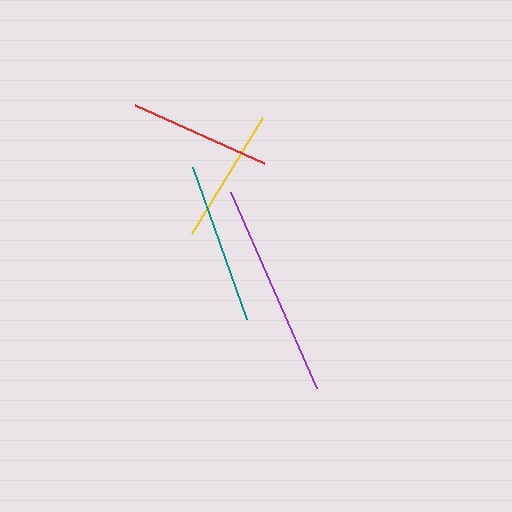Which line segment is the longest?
The purple line is the longest at approximately 213 pixels.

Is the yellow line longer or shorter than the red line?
The red line is longer than the yellow line.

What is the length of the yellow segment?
The yellow segment is approximately 136 pixels long.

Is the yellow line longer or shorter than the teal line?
The teal line is longer than the yellow line.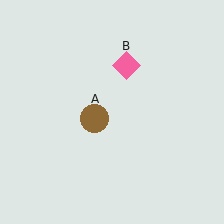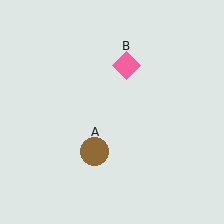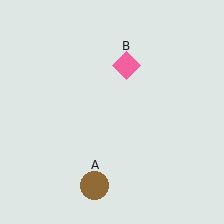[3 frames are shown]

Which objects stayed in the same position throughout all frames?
Pink diamond (object B) remained stationary.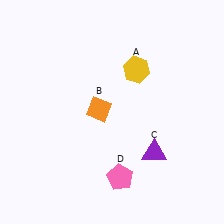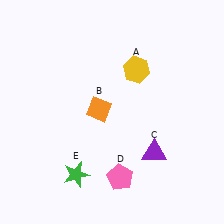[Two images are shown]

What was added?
A green star (E) was added in Image 2.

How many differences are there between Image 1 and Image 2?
There is 1 difference between the two images.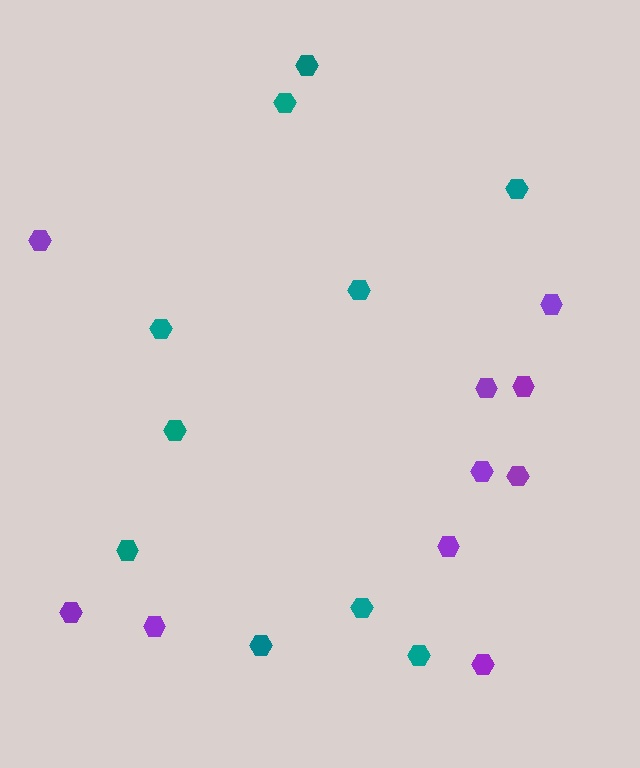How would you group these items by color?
There are 2 groups: one group of purple hexagons (10) and one group of teal hexagons (10).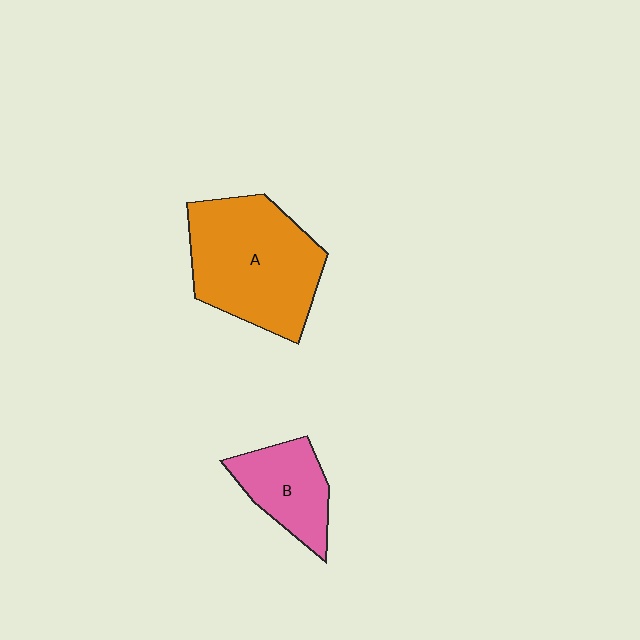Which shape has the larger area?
Shape A (orange).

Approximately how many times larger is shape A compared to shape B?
Approximately 2.0 times.